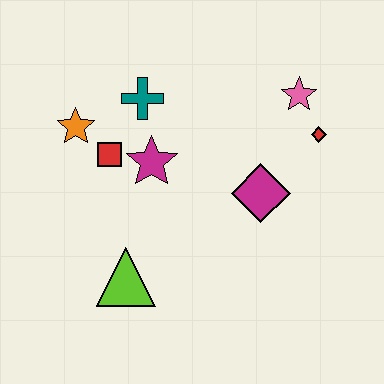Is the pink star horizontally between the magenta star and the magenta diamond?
No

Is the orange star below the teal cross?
Yes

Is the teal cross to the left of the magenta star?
Yes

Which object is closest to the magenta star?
The red square is closest to the magenta star.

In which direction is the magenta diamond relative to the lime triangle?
The magenta diamond is to the right of the lime triangle.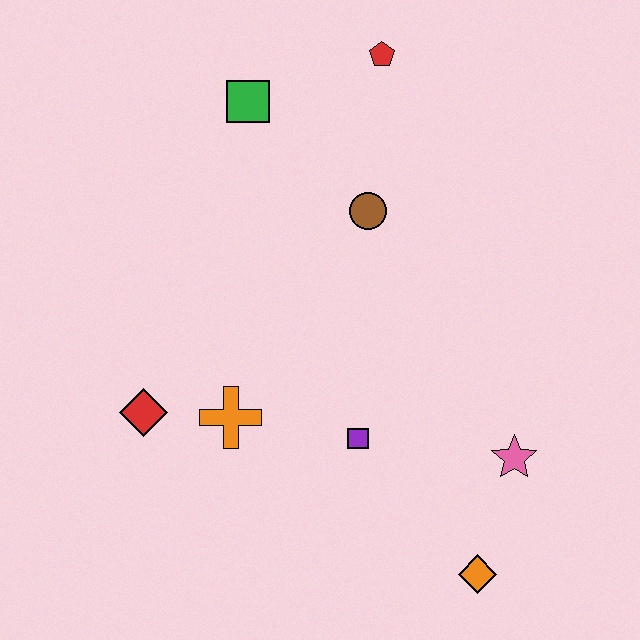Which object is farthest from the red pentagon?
The orange diamond is farthest from the red pentagon.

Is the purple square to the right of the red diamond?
Yes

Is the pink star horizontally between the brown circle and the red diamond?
No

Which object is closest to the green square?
The red pentagon is closest to the green square.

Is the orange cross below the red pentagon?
Yes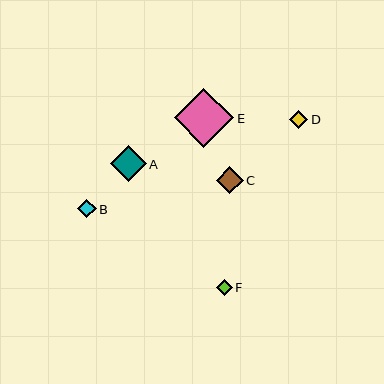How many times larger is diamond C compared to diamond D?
Diamond C is approximately 1.5 times the size of diamond D.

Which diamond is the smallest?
Diamond F is the smallest with a size of approximately 16 pixels.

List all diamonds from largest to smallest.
From largest to smallest: E, A, C, D, B, F.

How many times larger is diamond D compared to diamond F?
Diamond D is approximately 1.2 times the size of diamond F.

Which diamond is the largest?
Diamond E is the largest with a size of approximately 59 pixels.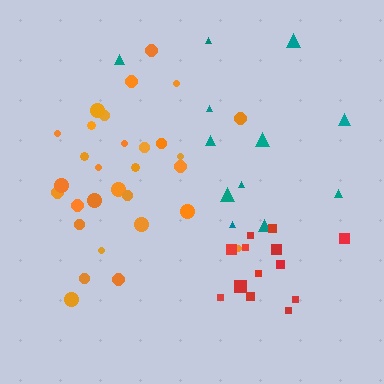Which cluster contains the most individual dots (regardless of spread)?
Orange (30).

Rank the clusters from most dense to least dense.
red, orange, teal.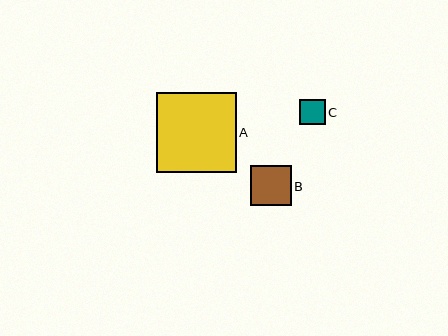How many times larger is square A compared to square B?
Square A is approximately 2.0 times the size of square B.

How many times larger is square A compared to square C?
Square A is approximately 3.2 times the size of square C.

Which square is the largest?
Square A is the largest with a size of approximately 80 pixels.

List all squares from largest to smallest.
From largest to smallest: A, B, C.